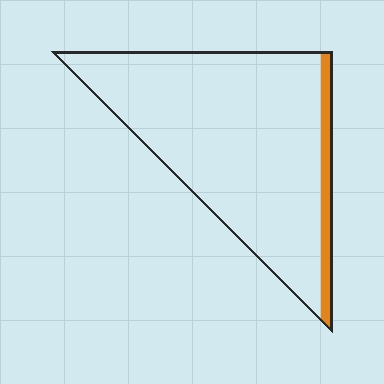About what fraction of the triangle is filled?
About one tenth (1/10).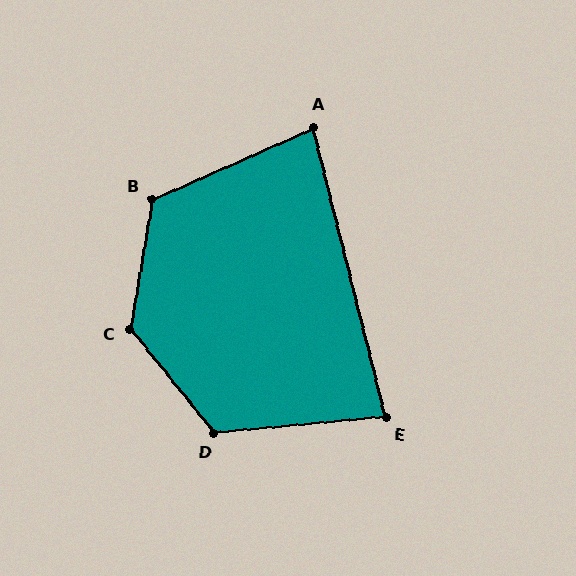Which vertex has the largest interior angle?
C, at approximately 132 degrees.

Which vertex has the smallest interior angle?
A, at approximately 80 degrees.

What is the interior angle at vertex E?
Approximately 81 degrees (acute).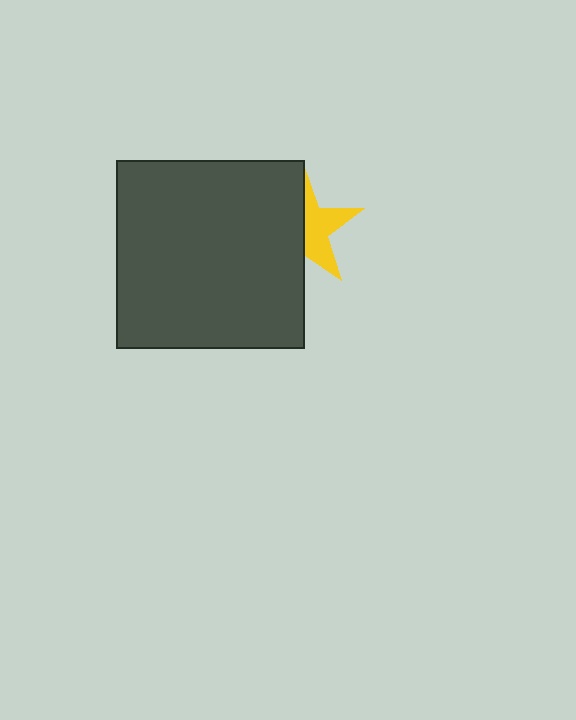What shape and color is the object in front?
The object in front is a dark gray square.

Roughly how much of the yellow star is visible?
About half of it is visible (roughly 46%).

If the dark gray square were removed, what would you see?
You would see the complete yellow star.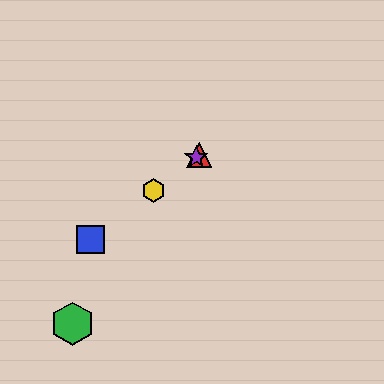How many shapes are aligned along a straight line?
4 shapes (the red triangle, the blue square, the yellow hexagon, the purple star) are aligned along a straight line.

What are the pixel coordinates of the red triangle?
The red triangle is at (199, 155).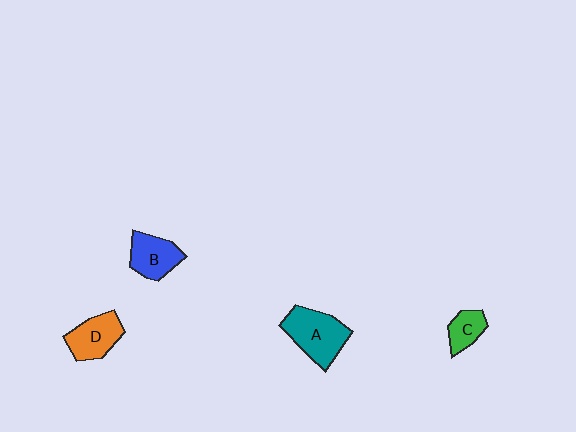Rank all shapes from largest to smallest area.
From largest to smallest: A (teal), D (orange), B (blue), C (green).